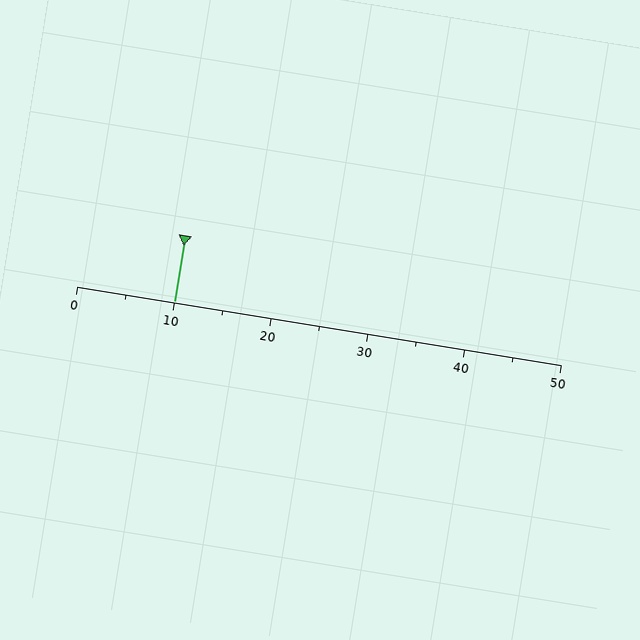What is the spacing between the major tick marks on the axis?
The major ticks are spaced 10 apart.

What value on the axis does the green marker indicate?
The marker indicates approximately 10.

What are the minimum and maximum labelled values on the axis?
The axis runs from 0 to 50.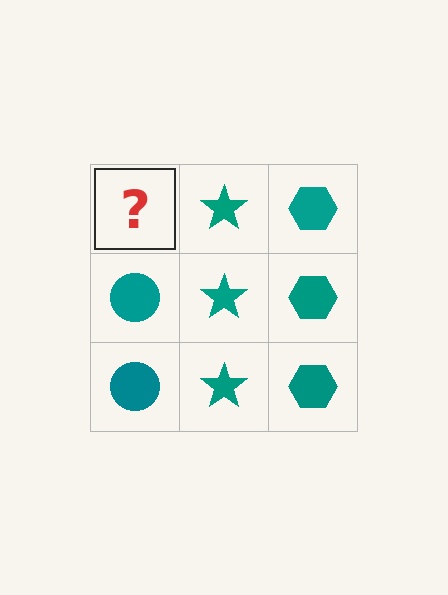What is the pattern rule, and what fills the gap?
The rule is that each column has a consistent shape. The gap should be filled with a teal circle.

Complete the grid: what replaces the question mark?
The question mark should be replaced with a teal circle.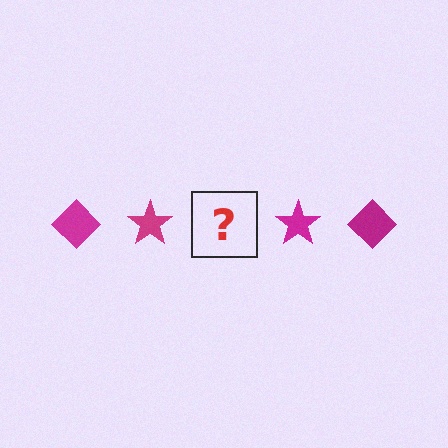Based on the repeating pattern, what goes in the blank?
The blank should be a magenta diamond.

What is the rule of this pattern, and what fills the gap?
The rule is that the pattern cycles through diamond, star shapes in magenta. The gap should be filled with a magenta diamond.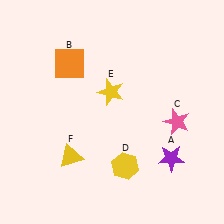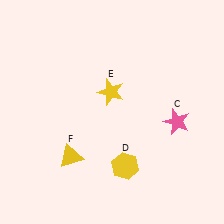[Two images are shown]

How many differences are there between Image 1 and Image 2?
There are 2 differences between the two images.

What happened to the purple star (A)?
The purple star (A) was removed in Image 2. It was in the bottom-right area of Image 1.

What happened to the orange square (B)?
The orange square (B) was removed in Image 2. It was in the top-left area of Image 1.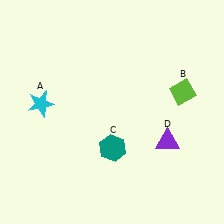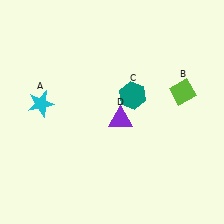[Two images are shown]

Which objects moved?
The objects that moved are: the teal hexagon (C), the purple triangle (D).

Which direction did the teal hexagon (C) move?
The teal hexagon (C) moved up.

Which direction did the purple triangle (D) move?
The purple triangle (D) moved left.